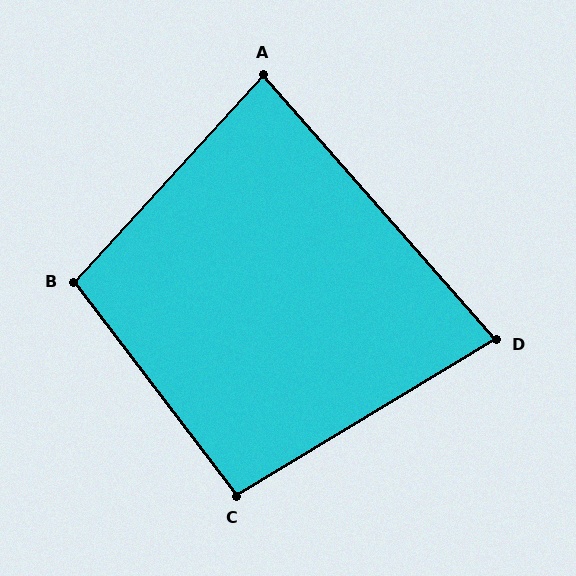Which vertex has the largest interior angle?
B, at approximately 100 degrees.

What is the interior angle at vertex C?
Approximately 96 degrees (obtuse).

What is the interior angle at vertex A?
Approximately 84 degrees (acute).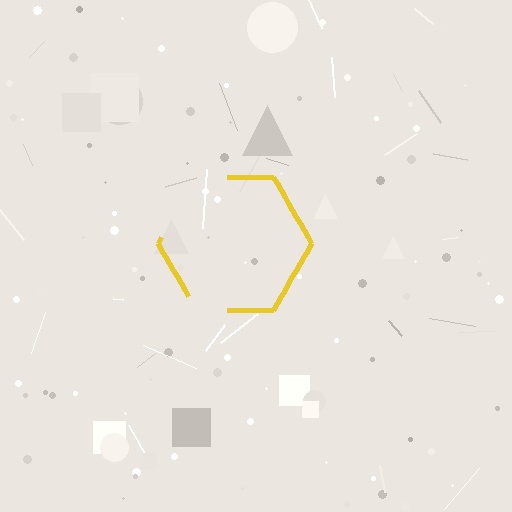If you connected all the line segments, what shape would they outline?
They would outline a hexagon.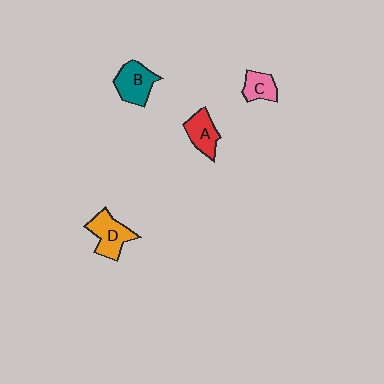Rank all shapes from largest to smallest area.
From largest to smallest: D (orange), B (teal), A (red), C (pink).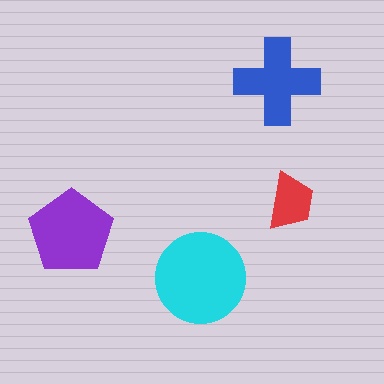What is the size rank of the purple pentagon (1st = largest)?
2nd.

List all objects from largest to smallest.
The cyan circle, the purple pentagon, the blue cross, the red trapezoid.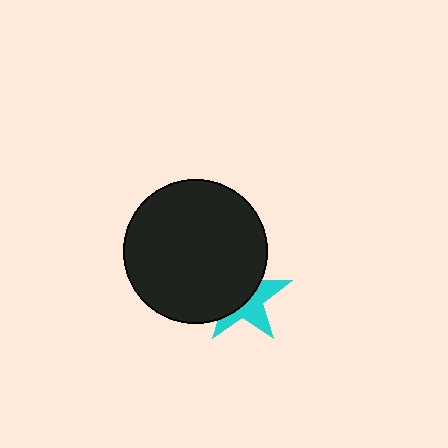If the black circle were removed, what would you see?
You would see the complete cyan star.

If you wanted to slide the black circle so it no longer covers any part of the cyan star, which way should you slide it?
Slide it toward the upper-left — that is the most direct way to separate the two shapes.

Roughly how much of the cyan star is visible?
A small part of it is visible (roughly 45%).